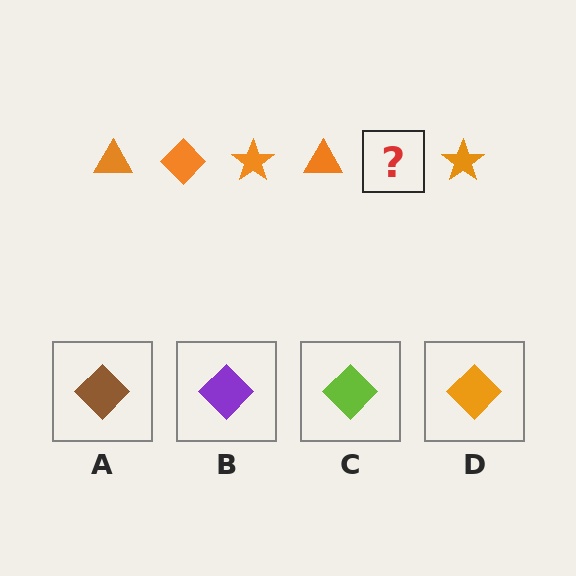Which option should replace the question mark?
Option D.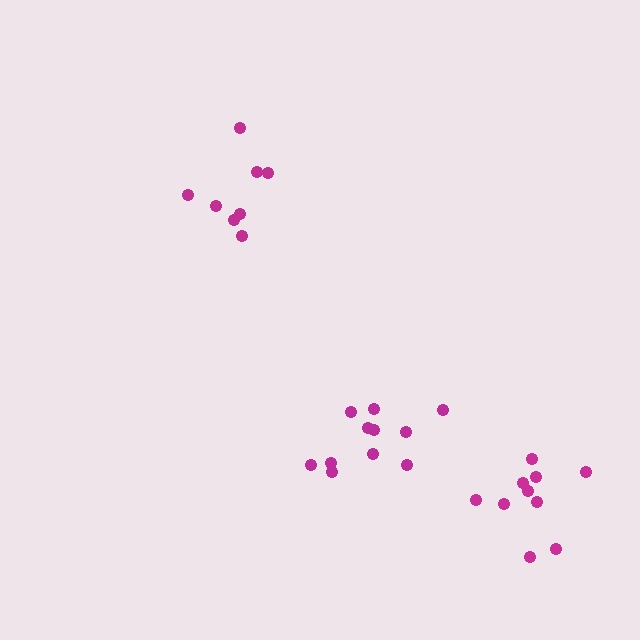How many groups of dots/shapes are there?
There are 3 groups.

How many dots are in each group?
Group 1: 11 dots, Group 2: 10 dots, Group 3: 8 dots (29 total).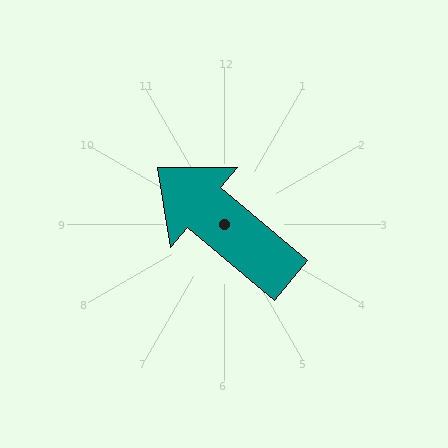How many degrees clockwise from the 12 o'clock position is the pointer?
Approximately 310 degrees.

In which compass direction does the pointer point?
Northwest.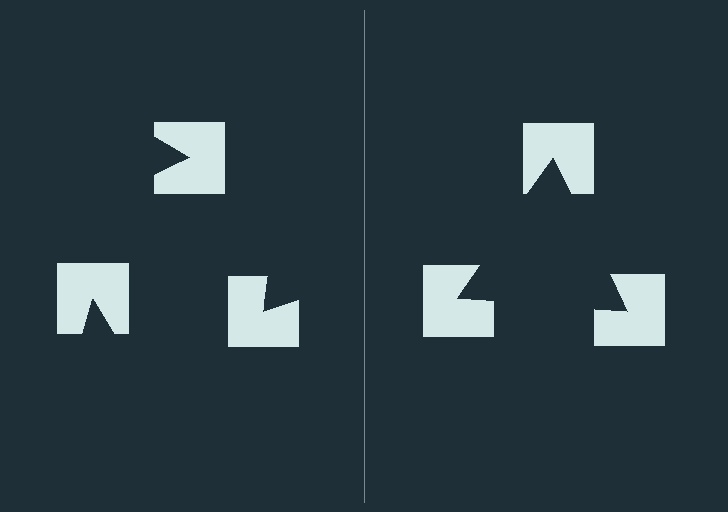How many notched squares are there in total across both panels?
6 — 3 on each side.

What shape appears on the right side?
An illusory triangle.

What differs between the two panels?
The notched squares are positioned identically on both sides; only the wedge orientations differ. On the right they align to a triangle; on the left they are misaligned.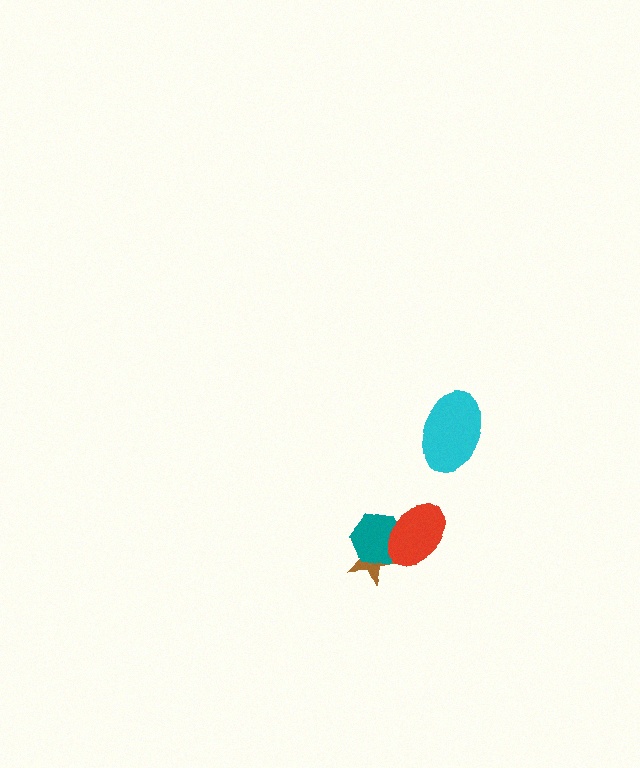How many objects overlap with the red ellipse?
2 objects overlap with the red ellipse.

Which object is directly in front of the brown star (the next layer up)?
The teal hexagon is directly in front of the brown star.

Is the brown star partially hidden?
Yes, it is partially covered by another shape.